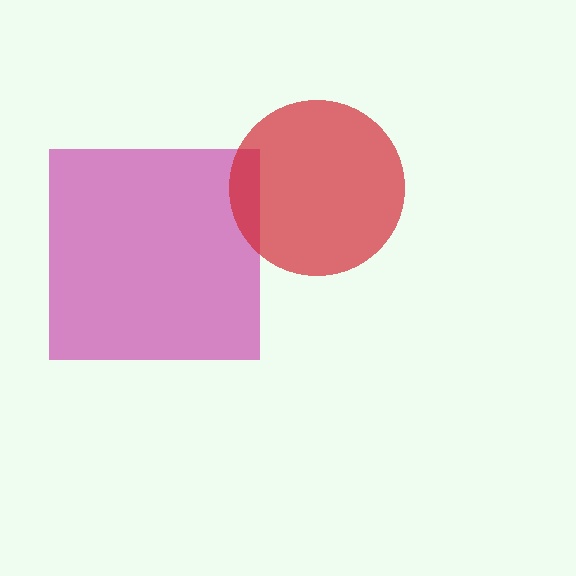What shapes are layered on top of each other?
The layered shapes are: a magenta square, a red circle.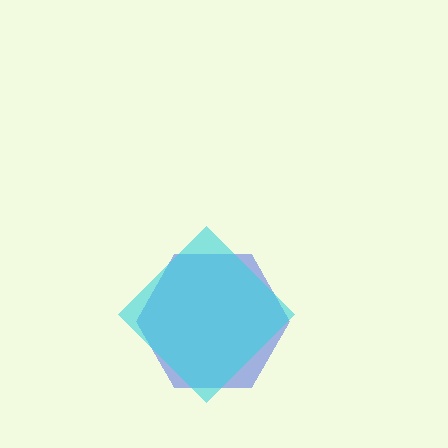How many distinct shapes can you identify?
There are 2 distinct shapes: a blue hexagon, a cyan diamond.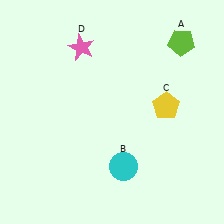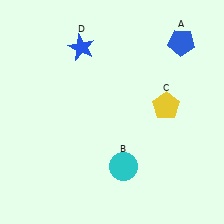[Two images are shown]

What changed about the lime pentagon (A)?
In Image 1, A is lime. In Image 2, it changed to blue.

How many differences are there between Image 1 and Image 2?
There are 2 differences between the two images.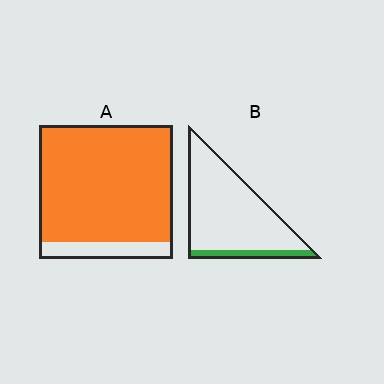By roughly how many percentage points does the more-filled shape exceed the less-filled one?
By roughly 75 percentage points (A over B).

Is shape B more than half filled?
No.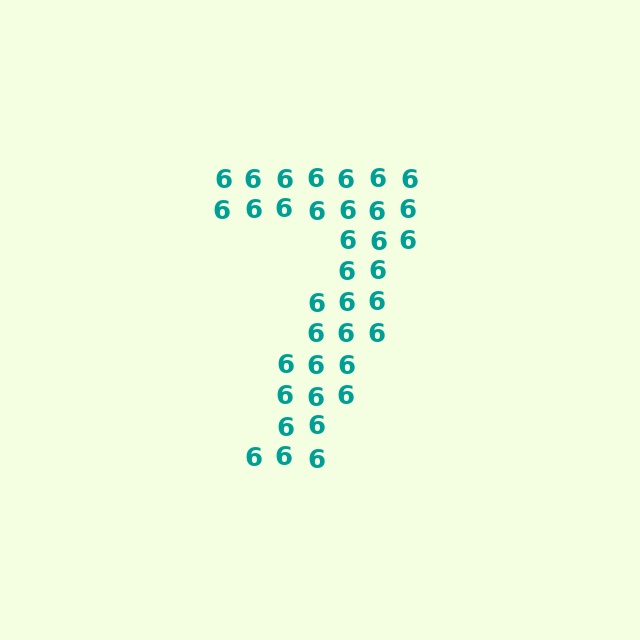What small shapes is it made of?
It is made of small digit 6's.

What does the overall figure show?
The overall figure shows the digit 7.